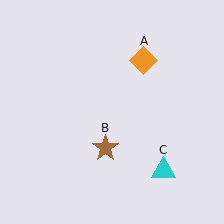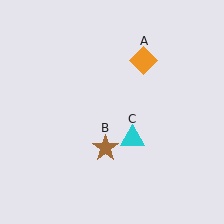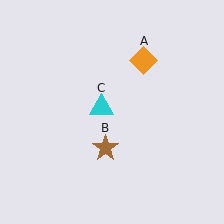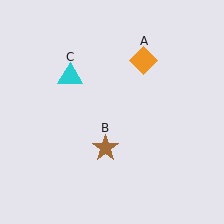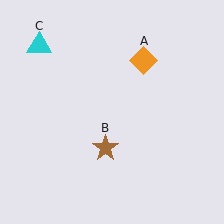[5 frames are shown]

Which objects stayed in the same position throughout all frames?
Orange diamond (object A) and brown star (object B) remained stationary.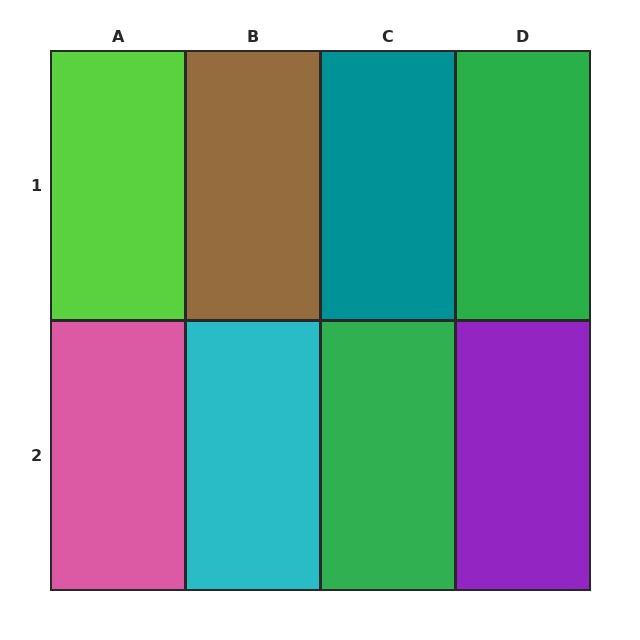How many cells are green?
2 cells are green.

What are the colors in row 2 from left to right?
Pink, cyan, green, purple.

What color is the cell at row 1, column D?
Green.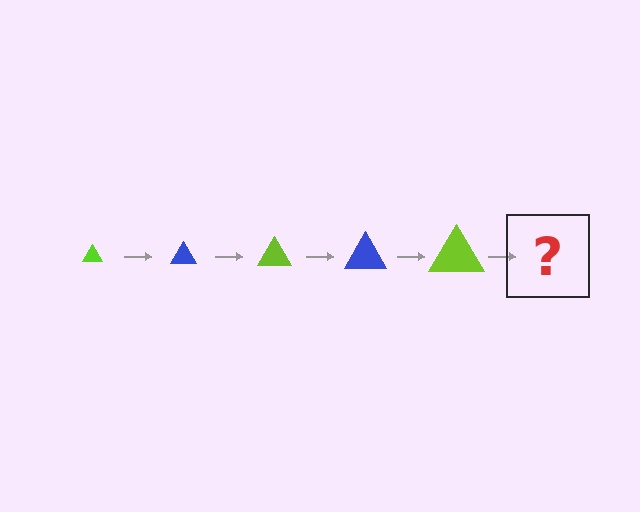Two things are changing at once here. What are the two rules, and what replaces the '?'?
The two rules are that the triangle grows larger each step and the color cycles through lime and blue. The '?' should be a blue triangle, larger than the previous one.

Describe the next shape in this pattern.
It should be a blue triangle, larger than the previous one.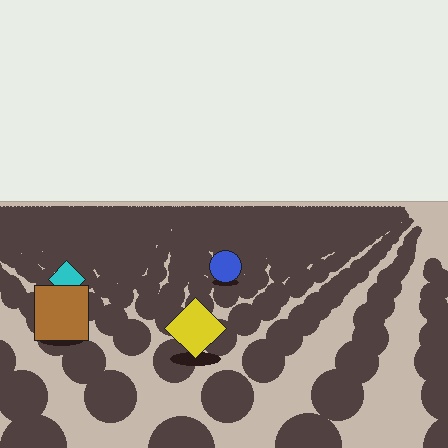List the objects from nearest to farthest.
From nearest to farthest: the yellow diamond, the brown square, the cyan diamond, the blue circle.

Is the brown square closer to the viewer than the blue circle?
Yes. The brown square is closer — you can tell from the texture gradient: the ground texture is coarser near it.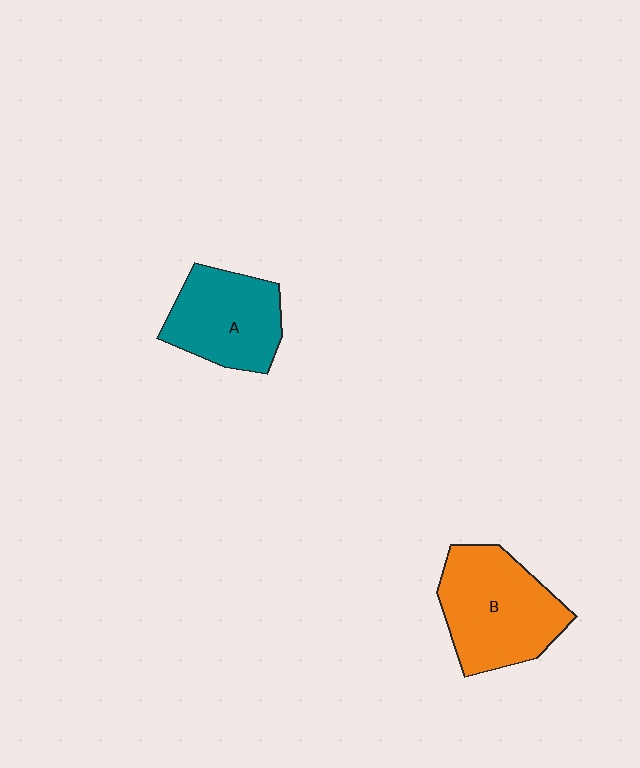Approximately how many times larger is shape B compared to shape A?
Approximately 1.3 times.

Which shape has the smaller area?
Shape A (teal).